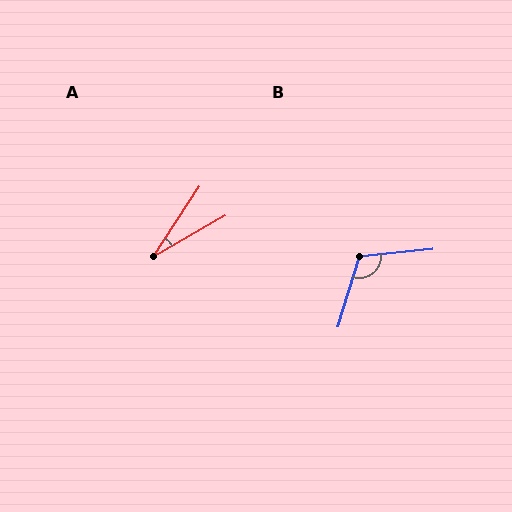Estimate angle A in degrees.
Approximately 27 degrees.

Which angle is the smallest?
A, at approximately 27 degrees.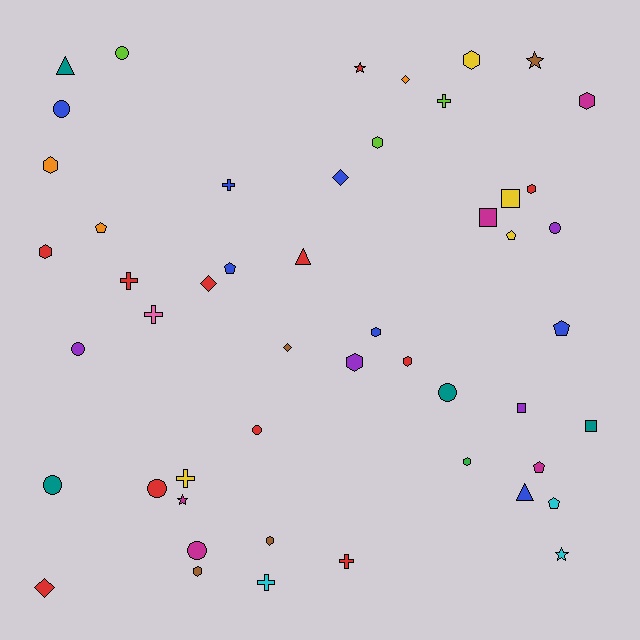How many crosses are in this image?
There are 7 crosses.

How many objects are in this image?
There are 50 objects.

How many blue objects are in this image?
There are 7 blue objects.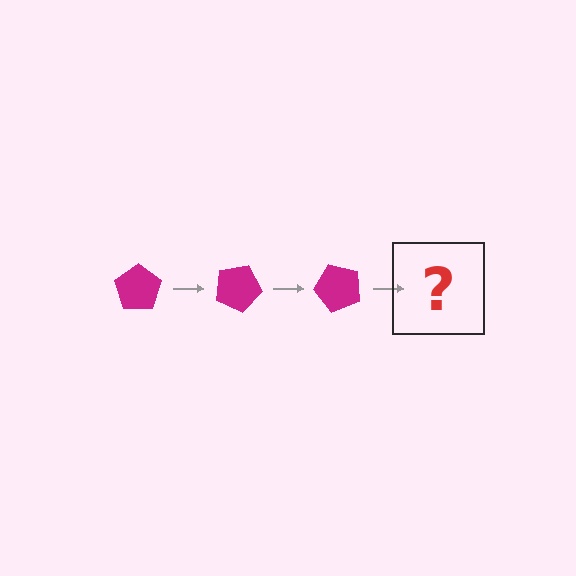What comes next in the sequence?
The next element should be a magenta pentagon rotated 75 degrees.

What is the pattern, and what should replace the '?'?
The pattern is that the pentagon rotates 25 degrees each step. The '?' should be a magenta pentagon rotated 75 degrees.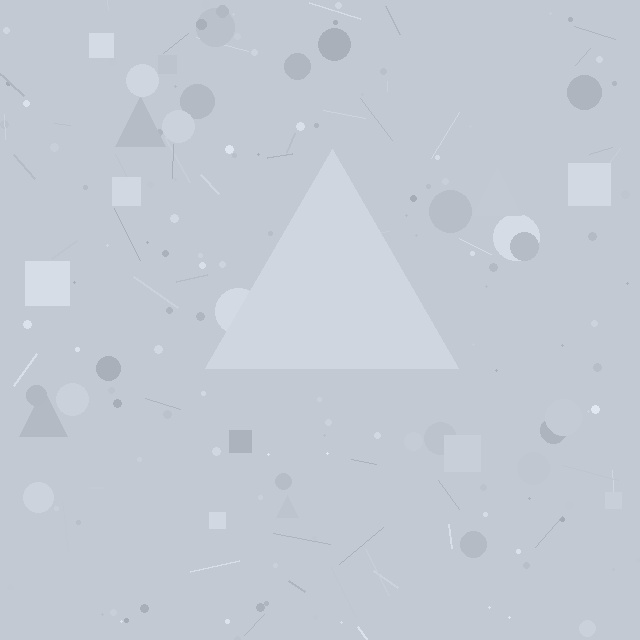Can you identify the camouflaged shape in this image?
The camouflaged shape is a triangle.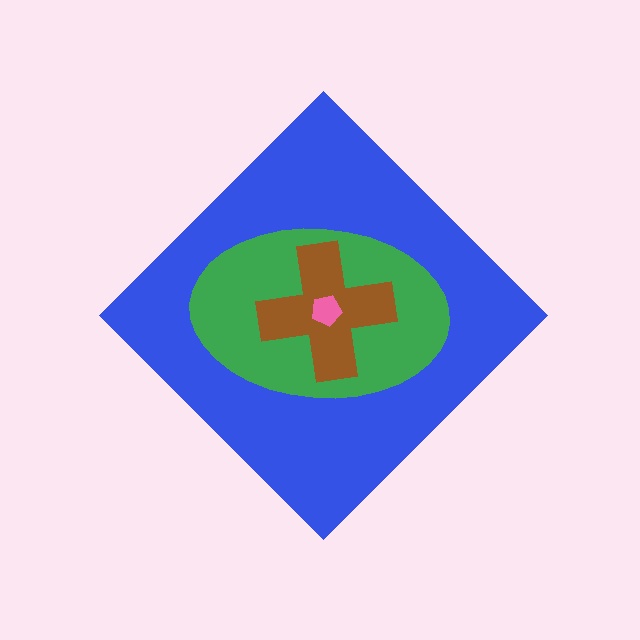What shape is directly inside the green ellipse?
The brown cross.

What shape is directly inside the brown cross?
The pink pentagon.